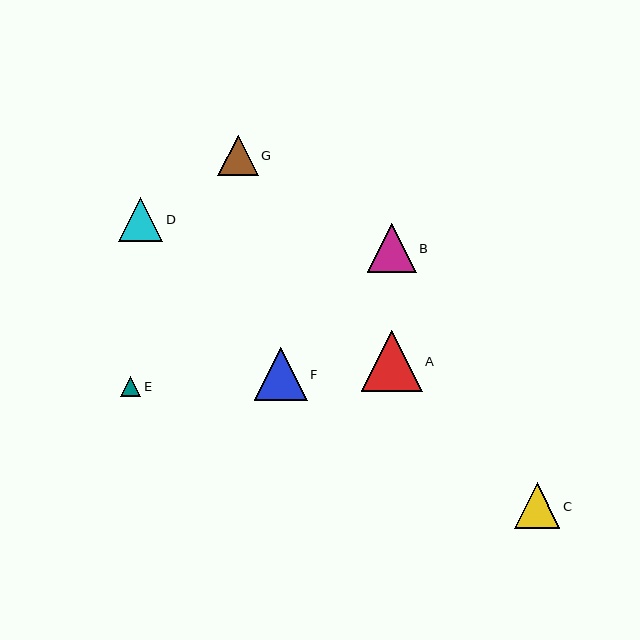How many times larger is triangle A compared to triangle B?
Triangle A is approximately 1.2 times the size of triangle B.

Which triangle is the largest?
Triangle A is the largest with a size of approximately 61 pixels.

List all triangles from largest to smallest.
From largest to smallest: A, F, B, C, D, G, E.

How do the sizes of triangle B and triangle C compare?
Triangle B and triangle C are approximately the same size.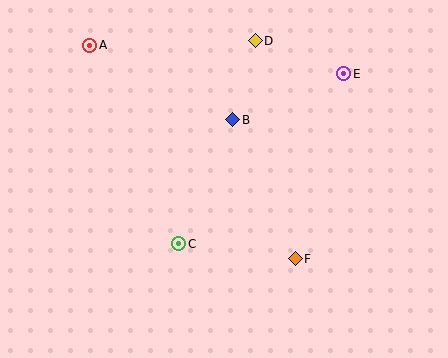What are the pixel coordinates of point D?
Point D is at (255, 41).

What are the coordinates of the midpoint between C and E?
The midpoint between C and E is at (261, 159).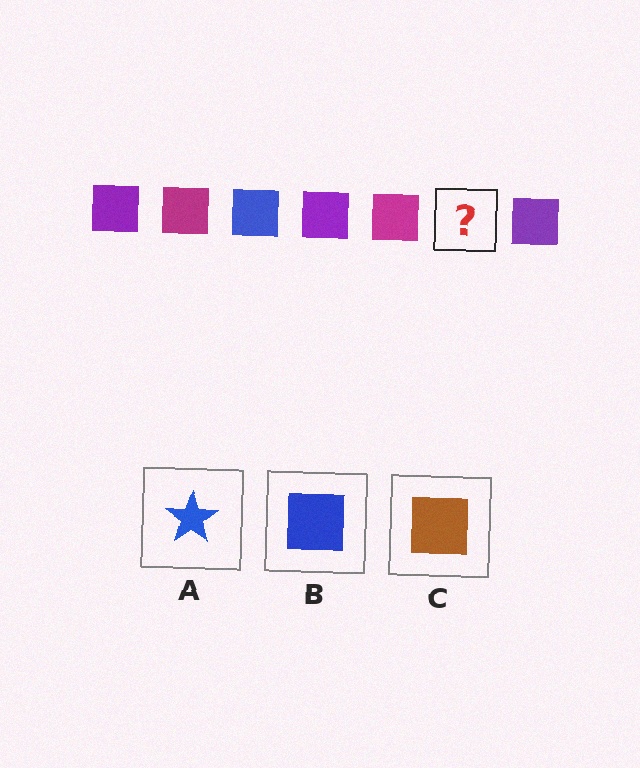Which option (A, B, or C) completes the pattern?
B.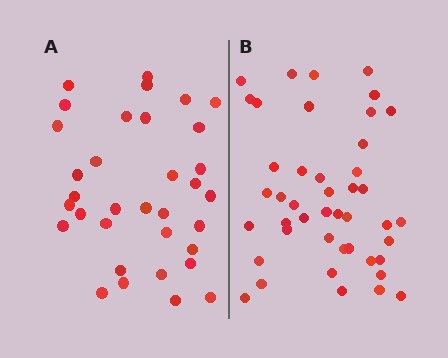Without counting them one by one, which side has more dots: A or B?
Region B (the right region) has more dots.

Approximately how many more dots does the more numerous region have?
Region B has roughly 10 or so more dots than region A.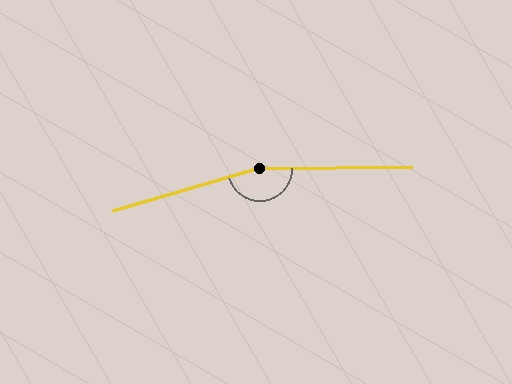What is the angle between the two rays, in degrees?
Approximately 165 degrees.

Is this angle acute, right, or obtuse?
It is obtuse.